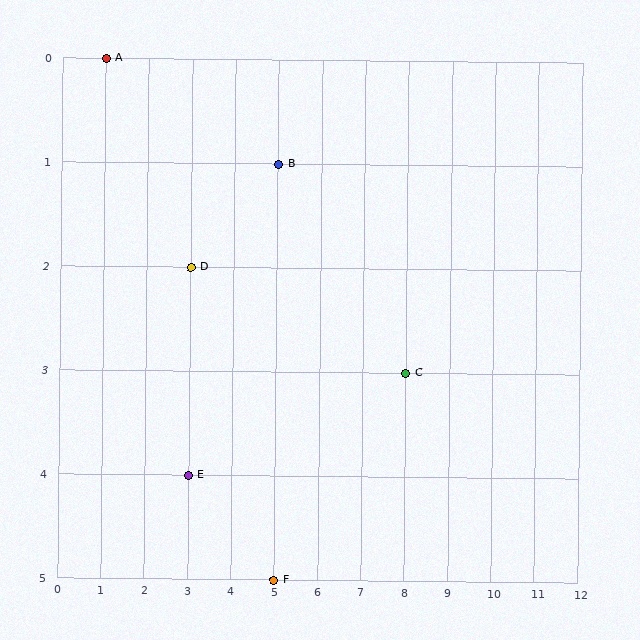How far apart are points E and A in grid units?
Points E and A are 2 columns and 4 rows apart (about 4.5 grid units diagonally).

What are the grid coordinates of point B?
Point B is at grid coordinates (5, 1).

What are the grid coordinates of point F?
Point F is at grid coordinates (5, 5).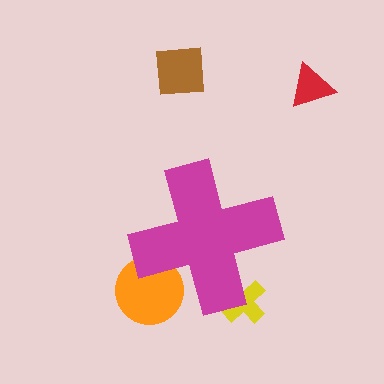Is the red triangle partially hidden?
No, the red triangle is fully visible.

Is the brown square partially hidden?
No, the brown square is fully visible.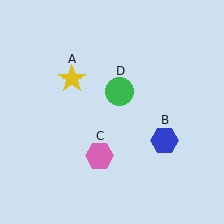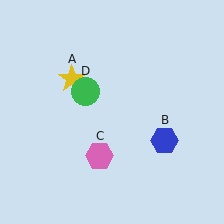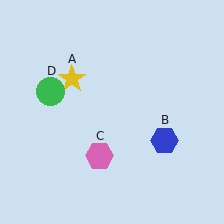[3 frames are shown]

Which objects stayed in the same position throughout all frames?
Yellow star (object A) and blue hexagon (object B) and pink hexagon (object C) remained stationary.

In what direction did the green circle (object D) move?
The green circle (object D) moved left.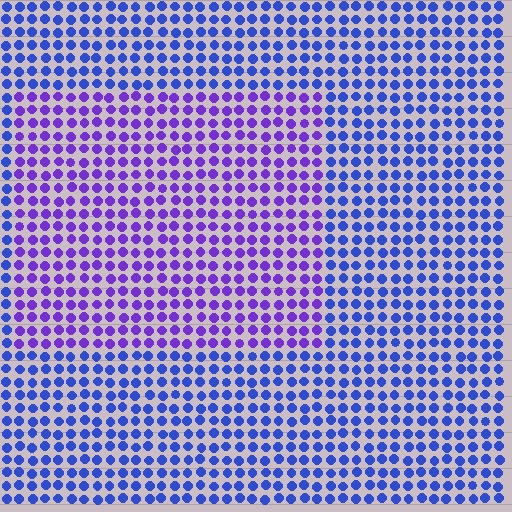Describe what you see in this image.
The image is filled with small blue elements in a uniform arrangement. A rectangle-shaped region is visible where the elements are tinted to a slightly different hue, forming a subtle color boundary.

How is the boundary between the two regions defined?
The boundary is defined purely by a slight shift in hue (about 37 degrees). Spacing, size, and orientation are identical on both sides.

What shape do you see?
I see a rectangle.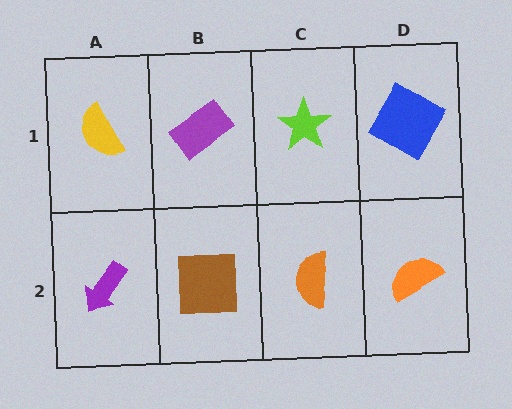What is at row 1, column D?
A blue diamond.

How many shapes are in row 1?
4 shapes.